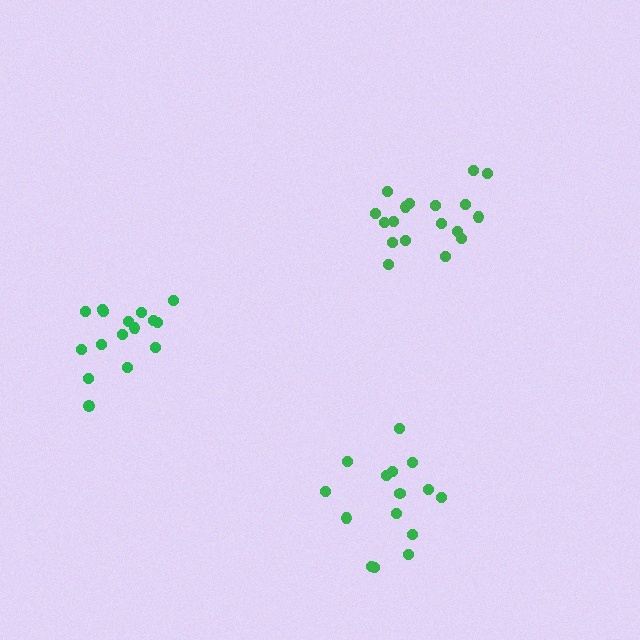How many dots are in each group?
Group 1: 15 dots, Group 2: 16 dots, Group 3: 18 dots (49 total).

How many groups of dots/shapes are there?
There are 3 groups.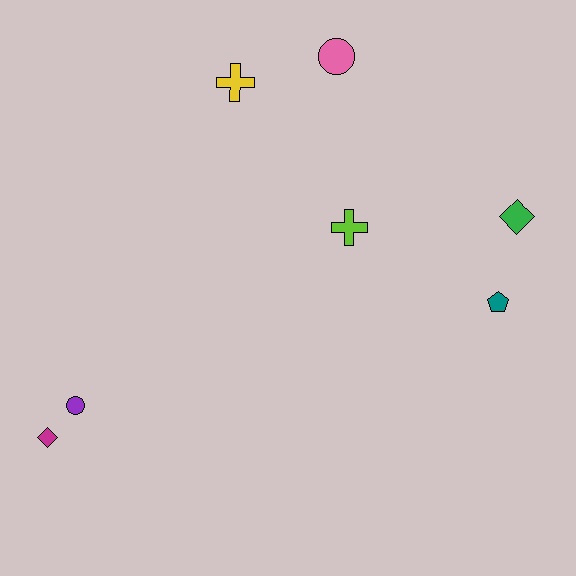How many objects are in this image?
There are 7 objects.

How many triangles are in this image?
There are no triangles.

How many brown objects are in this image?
There are no brown objects.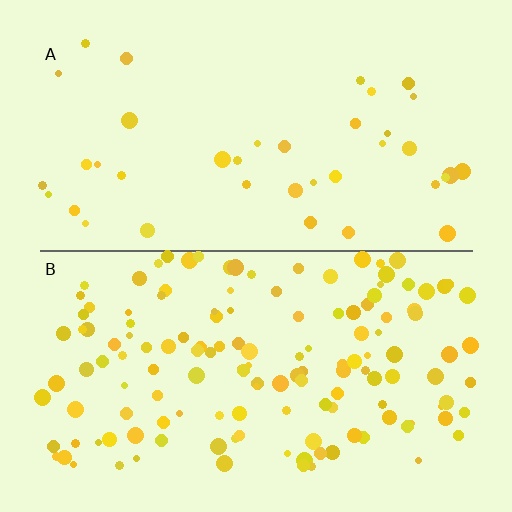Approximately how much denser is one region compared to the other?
Approximately 3.7× — region B over region A.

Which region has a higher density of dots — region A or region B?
B (the bottom).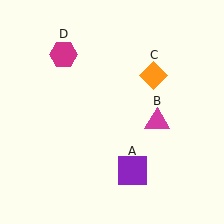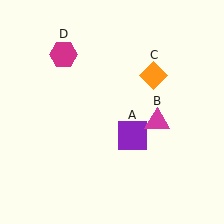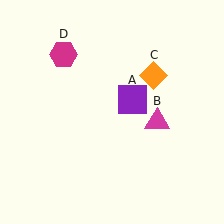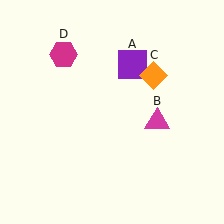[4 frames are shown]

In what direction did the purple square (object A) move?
The purple square (object A) moved up.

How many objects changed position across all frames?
1 object changed position: purple square (object A).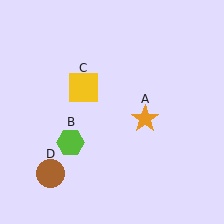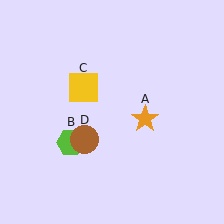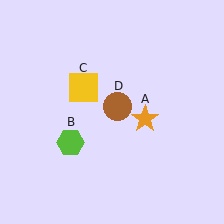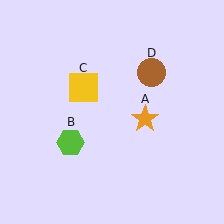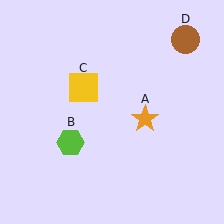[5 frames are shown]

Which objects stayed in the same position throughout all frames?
Orange star (object A) and lime hexagon (object B) and yellow square (object C) remained stationary.